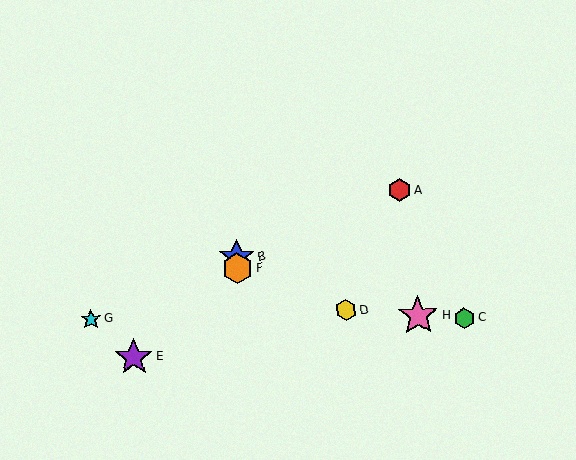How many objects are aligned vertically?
2 objects (B, F) are aligned vertically.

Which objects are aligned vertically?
Objects B, F are aligned vertically.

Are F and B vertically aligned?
Yes, both are at x≈237.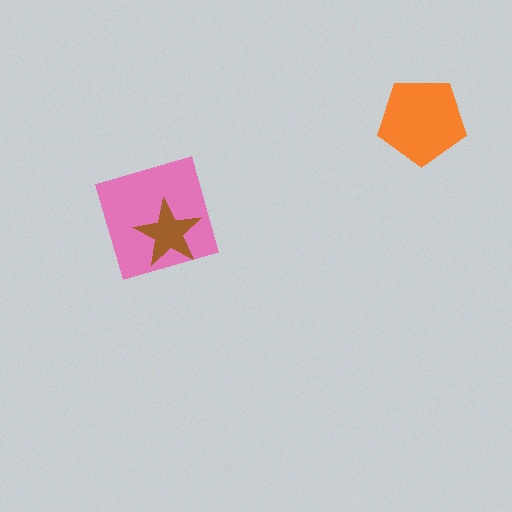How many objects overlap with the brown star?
1 object overlaps with the brown star.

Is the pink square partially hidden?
Yes, it is partially covered by another shape.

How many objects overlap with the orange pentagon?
0 objects overlap with the orange pentagon.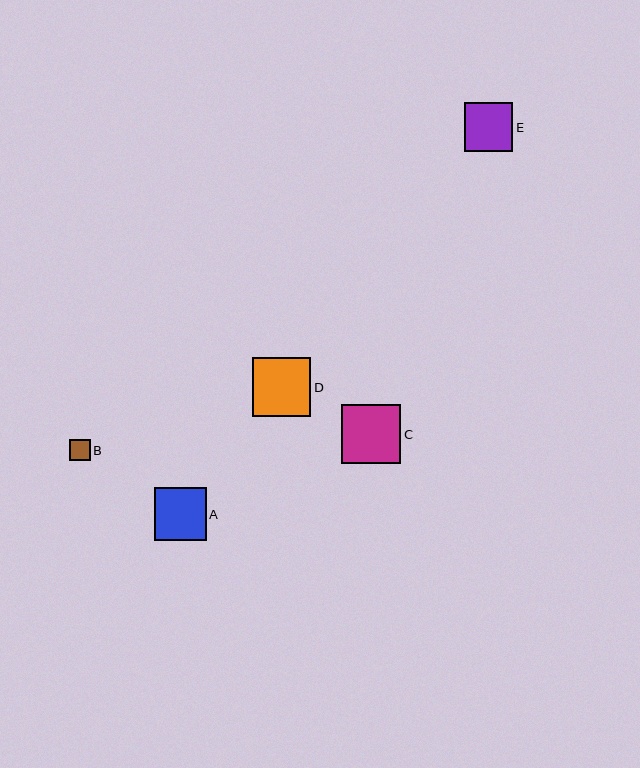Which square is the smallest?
Square B is the smallest with a size of approximately 21 pixels.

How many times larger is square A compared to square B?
Square A is approximately 2.5 times the size of square B.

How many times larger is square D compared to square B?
Square D is approximately 2.8 times the size of square B.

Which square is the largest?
Square C is the largest with a size of approximately 59 pixels.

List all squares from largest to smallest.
From largest to smallest: C, D, A, E, B.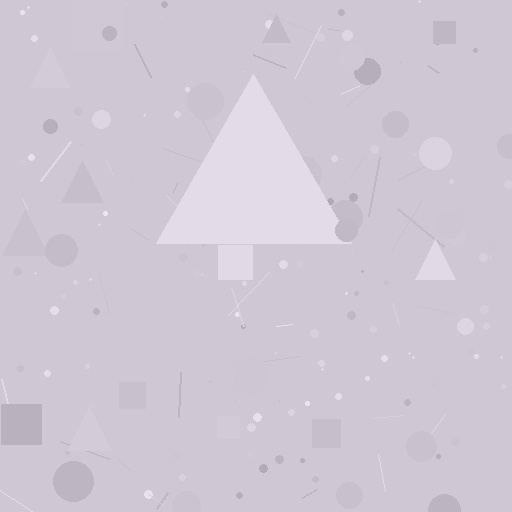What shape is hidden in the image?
A triangle is hidden in the image.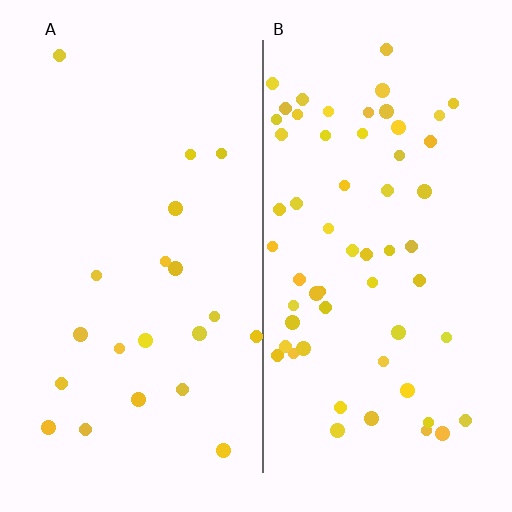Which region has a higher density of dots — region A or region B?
B (the right).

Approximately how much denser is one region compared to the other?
Approximately 2.9× — region B over region A.